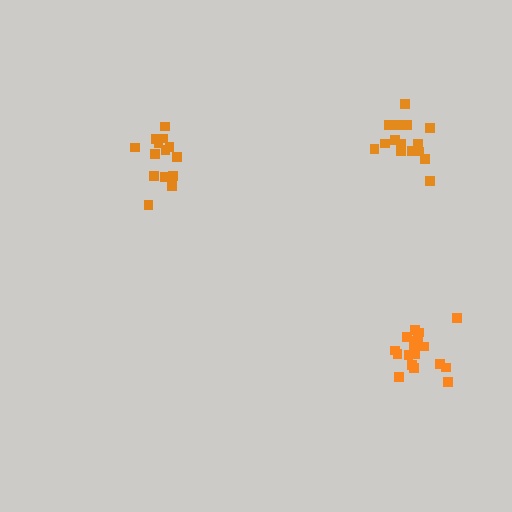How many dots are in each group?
Group 1: 19 dots, Group 2: 14 dots, Group 3: 15 dots (48 total).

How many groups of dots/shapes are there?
There are 3 groups.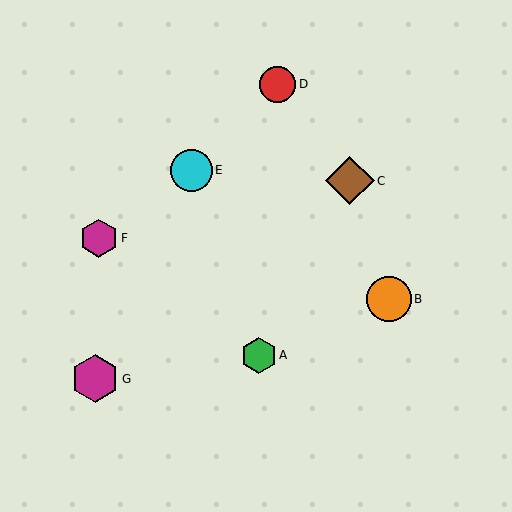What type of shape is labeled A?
Shape A is a green hexagon.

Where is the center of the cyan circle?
The center of the cyan circle is at (192, 170).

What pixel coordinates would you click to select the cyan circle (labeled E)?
Click at (192, 170) to select the cyan circle E.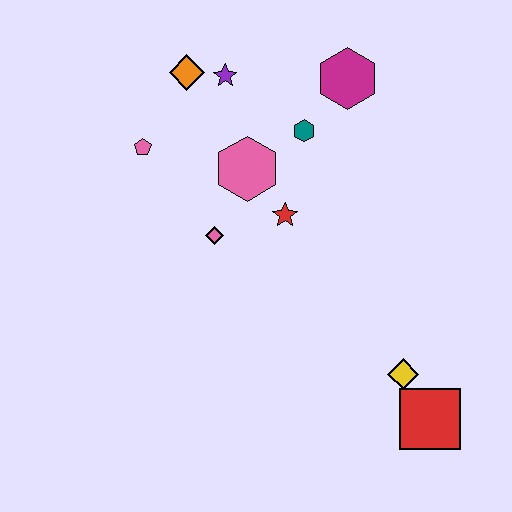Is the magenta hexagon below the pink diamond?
No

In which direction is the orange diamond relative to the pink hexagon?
The orange diamond is above the pink hexagon.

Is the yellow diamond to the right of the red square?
No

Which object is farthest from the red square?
The orange diamond is farthest from the red square.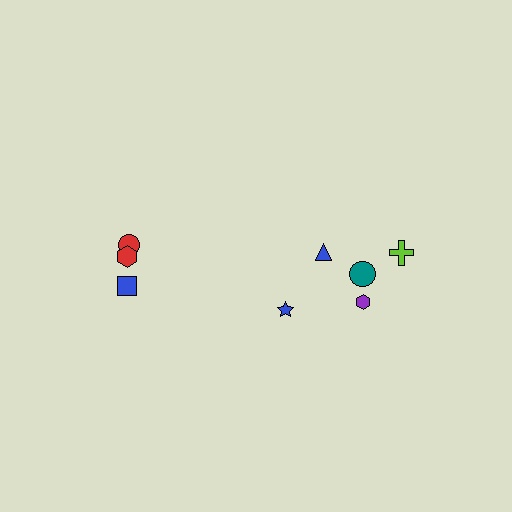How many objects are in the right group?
There are 5 objects.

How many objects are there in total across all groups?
There are 8 objects.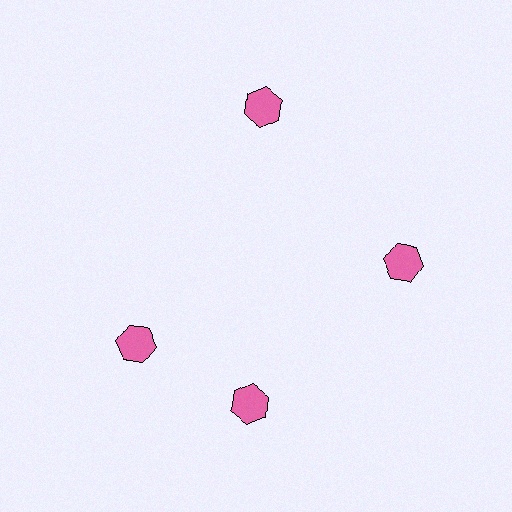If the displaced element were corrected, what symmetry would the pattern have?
It would have 4-fold rotational symmetry — the pattern would map onto itself every 90 degrees.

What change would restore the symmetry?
The symmetry would be restored by rotating it back into even spacing with its neighbors so that all 4 hexagons sit at equal angles and equal distance from the center.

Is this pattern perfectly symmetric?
No. The 4 pink hexagons are arranged in a ring, but one element near the 9 o'clock position is rotated out of alignment along the ring, breaking the 4-fold rotational symmetry.